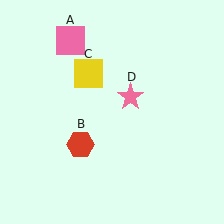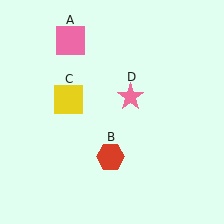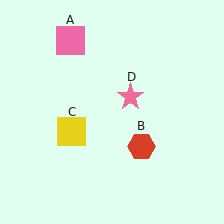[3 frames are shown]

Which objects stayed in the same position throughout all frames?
Pink square (object A) and pink star (object D) remained stationary.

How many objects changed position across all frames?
2 objects changed position: red hexagon (object B), yellow square (object C).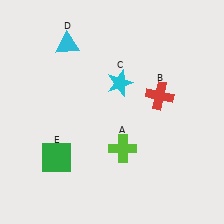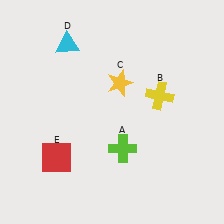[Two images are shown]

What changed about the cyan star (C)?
In Image 1, C is cyan. In Image 2, it changed to yellow.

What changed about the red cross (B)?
In Image 1, B is red. In Image 2, it changed to yellow.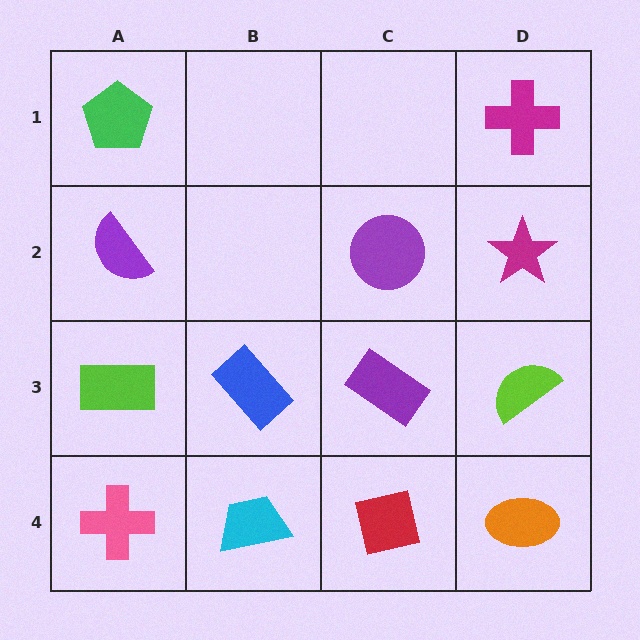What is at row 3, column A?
A lime rectangle.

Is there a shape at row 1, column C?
No, that cell is empty.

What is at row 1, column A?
A green pentagon.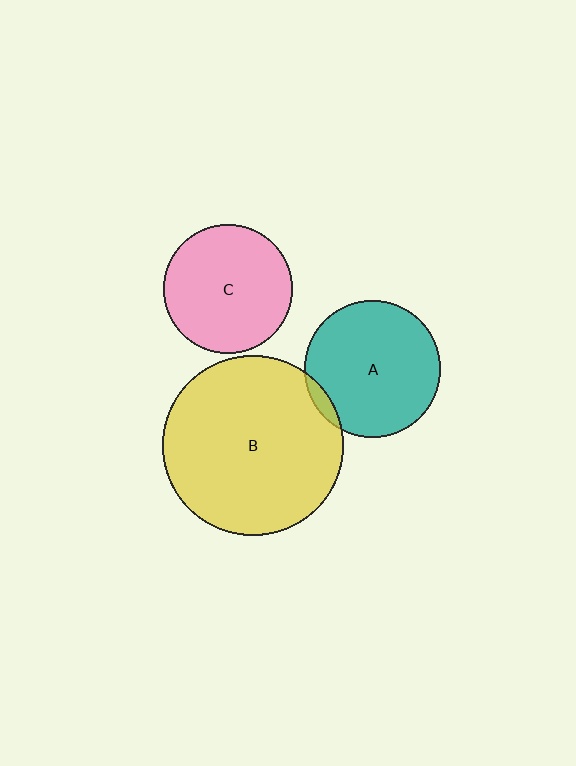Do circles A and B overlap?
Yes.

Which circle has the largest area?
Circle B (yellow).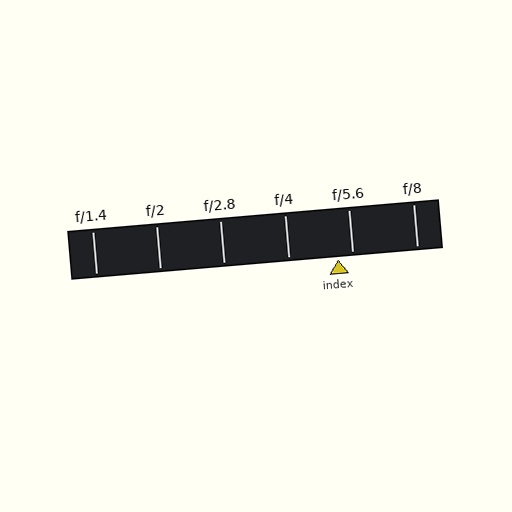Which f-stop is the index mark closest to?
The index mark is closest to f/5.6.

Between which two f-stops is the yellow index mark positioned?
The index mark is between f/4 and f/5.6.